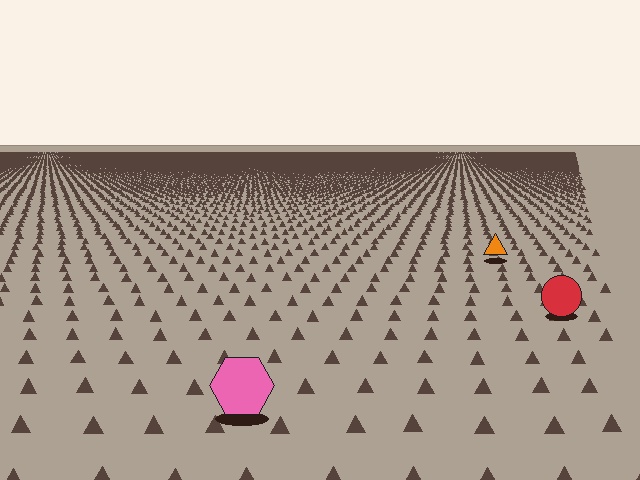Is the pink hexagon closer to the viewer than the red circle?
Yes. The pink hexagon is closer — you can tell from the texture gradient: the ground texture is coarser near it.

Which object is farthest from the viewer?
The orange triangle is farthest from the viewer. It appears smaller and the ground texture around it is denser.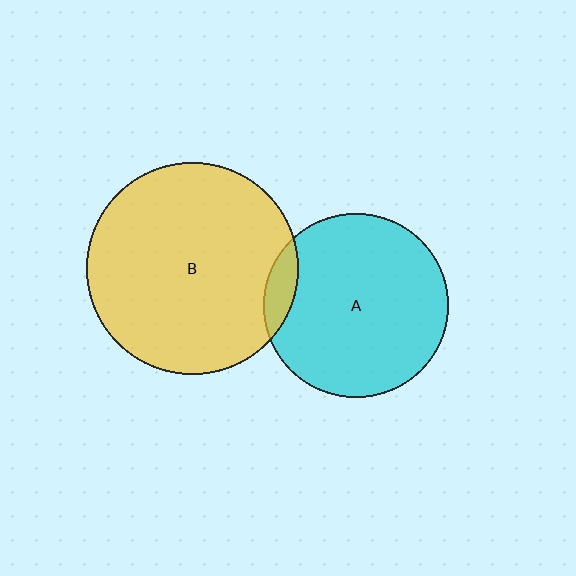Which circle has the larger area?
Circle B (yellow).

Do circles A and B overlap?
Yes.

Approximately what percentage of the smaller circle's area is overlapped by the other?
Approximately 10%.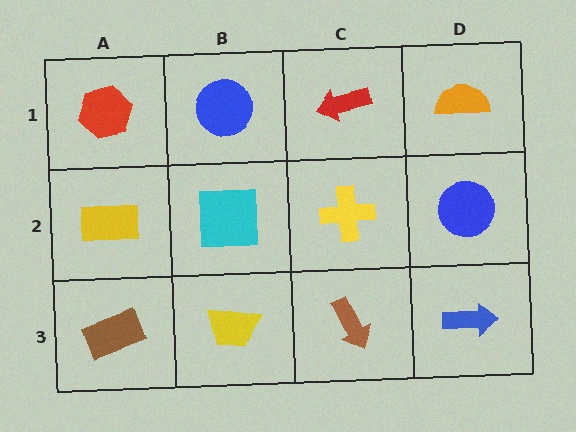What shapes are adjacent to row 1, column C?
A yellow cross (row 2, column C), a blue circle (row 1, column B), an orange semicircle (row 1, column D).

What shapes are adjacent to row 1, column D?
A blue circle (row 2, column D), a red arrow (row 1, column C).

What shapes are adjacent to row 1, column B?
A cyan square (row 2, column B), a red hexagon (row 1, column A), a red arrow (row 1, column C).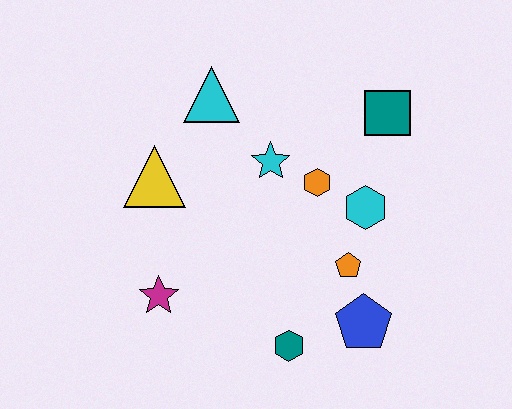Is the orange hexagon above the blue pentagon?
Yes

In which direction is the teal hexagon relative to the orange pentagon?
The teal hexagon is below the orange pentagon.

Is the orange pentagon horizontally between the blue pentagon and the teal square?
No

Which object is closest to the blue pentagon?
The orange pentagon is closest to the blue pentagon.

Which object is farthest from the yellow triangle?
The blue pentagon is farthest from the yellow triangle.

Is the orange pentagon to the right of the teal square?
No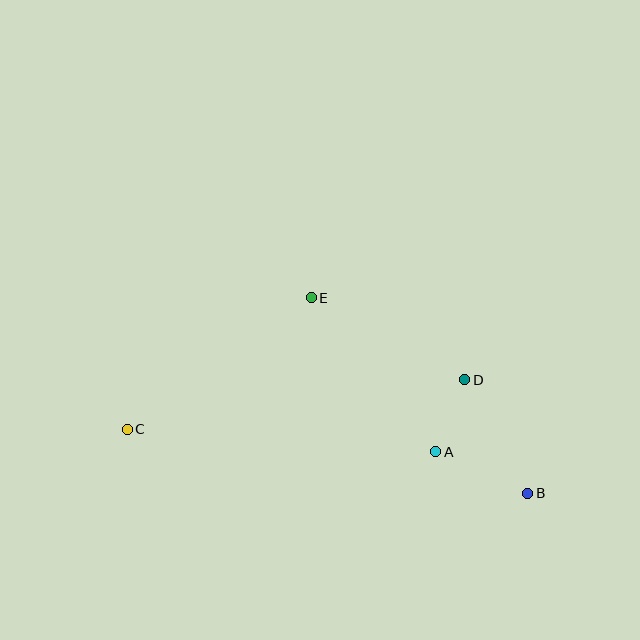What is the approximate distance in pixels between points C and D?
The distance between C and D is approximately 341 pixels.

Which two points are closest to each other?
Points A and D are closest to each other.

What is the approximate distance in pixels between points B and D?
The distance between B and D is approximately 130 pixels.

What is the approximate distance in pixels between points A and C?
The distance between A and C is approximately 309 pixels.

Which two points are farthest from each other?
Points B and C are farthest from each other.